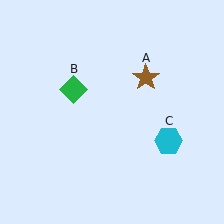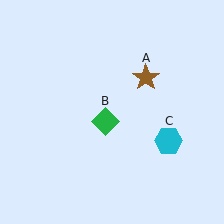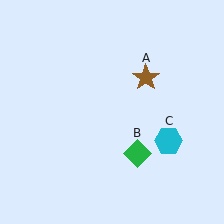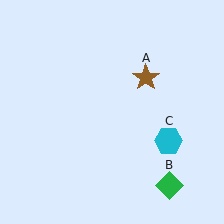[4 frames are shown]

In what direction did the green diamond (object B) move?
The green diamond (object B) moved down and to the right.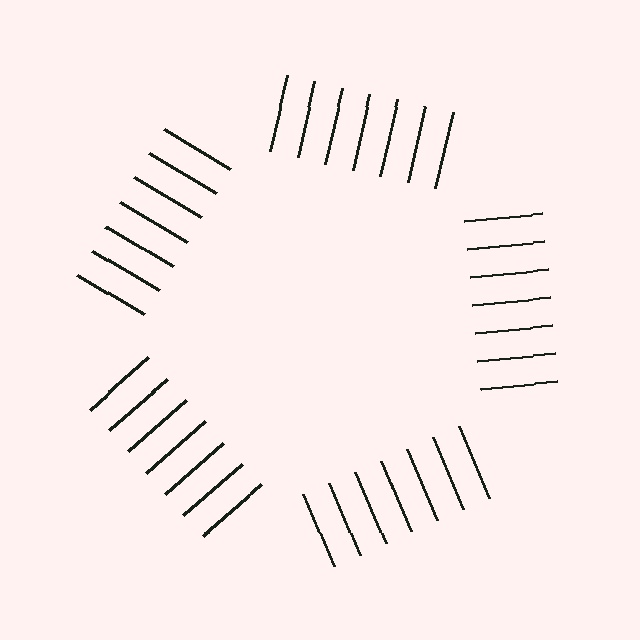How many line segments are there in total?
35 — 7 along each of the 5 edges.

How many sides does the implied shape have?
5 sides — the line-ends trace a pentagon.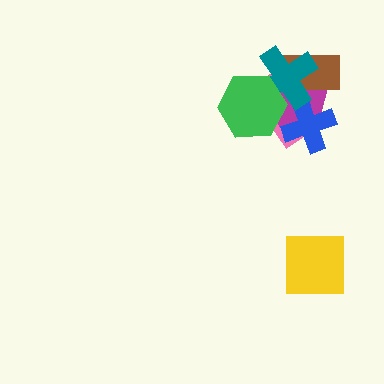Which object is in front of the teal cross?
The green hexagon is in front of the teal cross.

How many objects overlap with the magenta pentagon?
5 objects overlap with the magenta pentagon.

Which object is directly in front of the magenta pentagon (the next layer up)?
The brown rectangle is directly in front of the magenta pentagon.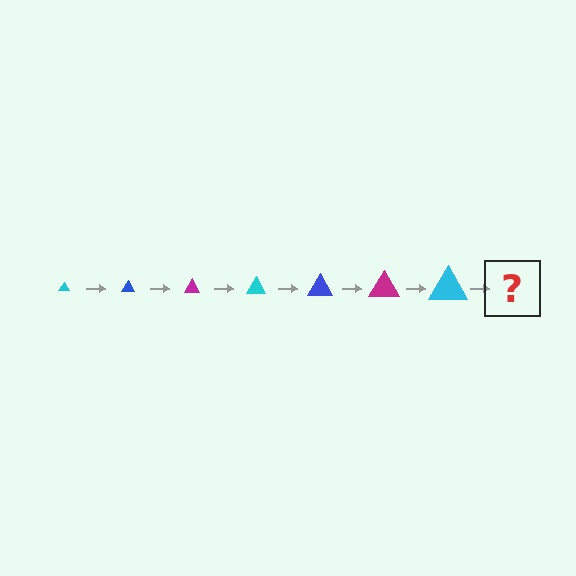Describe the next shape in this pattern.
It should be a blue triangle, larger than the previous one.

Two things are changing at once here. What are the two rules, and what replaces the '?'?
The two rules are that the triangle grows larger each step and the color cycles through cyan, blue, and magenta. The '?' should be a blue triangle, larger than the previous one.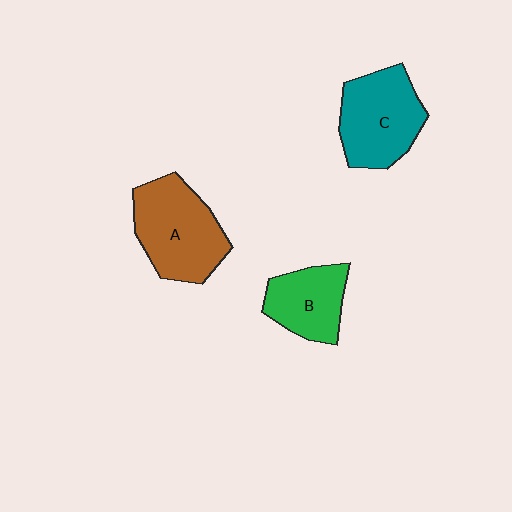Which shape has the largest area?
Shape A (brown).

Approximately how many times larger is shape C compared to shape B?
Approximately 1.4 times.